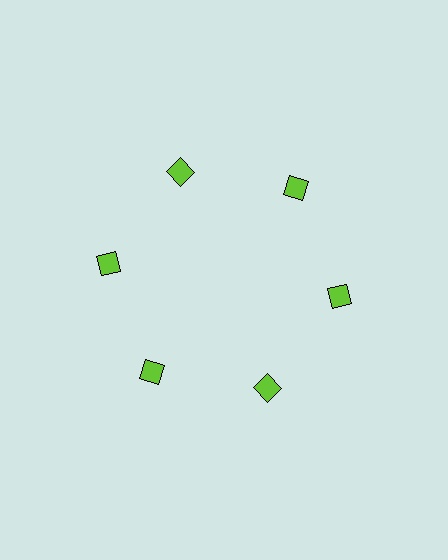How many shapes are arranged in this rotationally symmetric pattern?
There are 6 shapes, arranged in 6 groups of 1.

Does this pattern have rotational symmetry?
Yes, this pattern has 6-fold rotational symmetry. It looks the same after rotating 60 degrees around the center.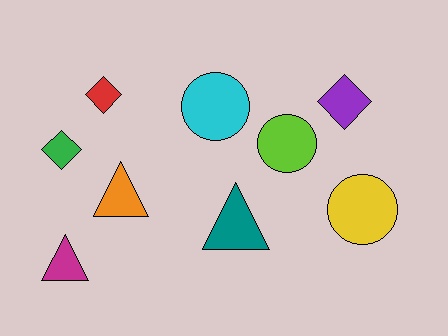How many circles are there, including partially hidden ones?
There are 3 circles.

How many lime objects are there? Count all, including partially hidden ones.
There is 1 lime object.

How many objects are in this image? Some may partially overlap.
There are 9 objects.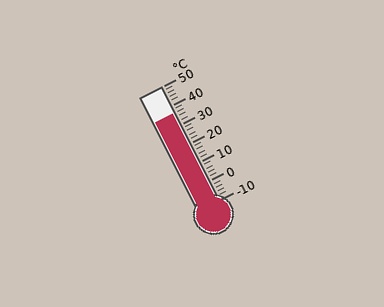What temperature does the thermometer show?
The thermometer shows approximately 36°C.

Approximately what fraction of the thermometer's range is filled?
The thermometer is filled to approximately 75% of its range.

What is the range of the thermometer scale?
The thermometer scale ranges from -10°C to 50°C.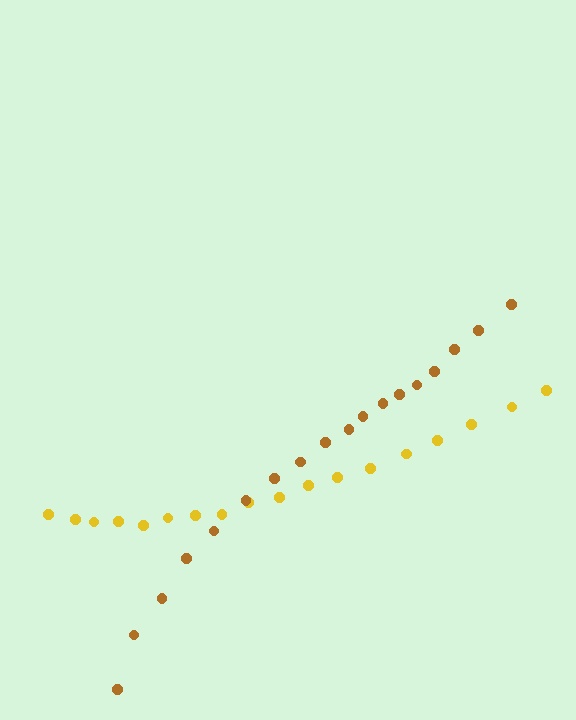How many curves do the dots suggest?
There are 2 distinct paths.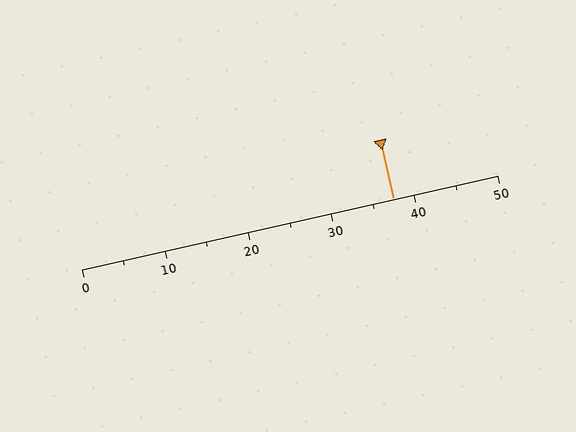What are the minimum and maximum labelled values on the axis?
The axis runs from 0 to 50.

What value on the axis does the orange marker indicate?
The marker indicates approximately 37.5.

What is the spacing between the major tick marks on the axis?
The major ticks are spaced 10 apart.